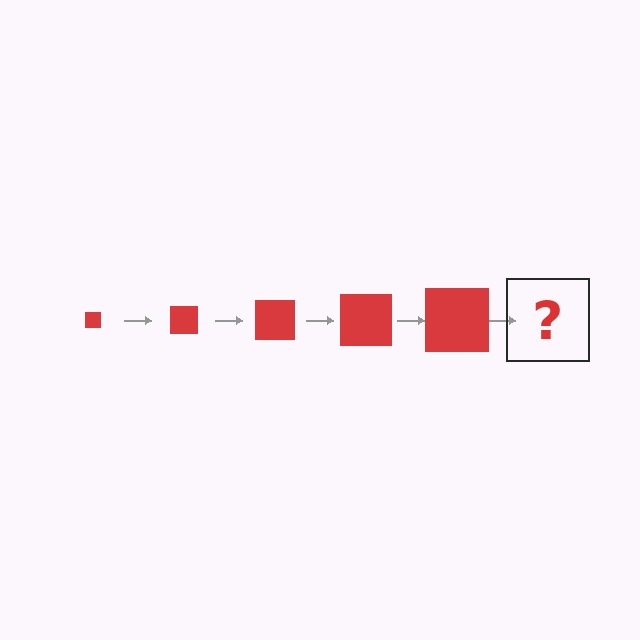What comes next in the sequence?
The next element should be a red square, larger than the previous one.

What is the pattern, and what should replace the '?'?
The pattern is that the square gets progressively larger each step. The '?' should be a red square, larger than the previous one.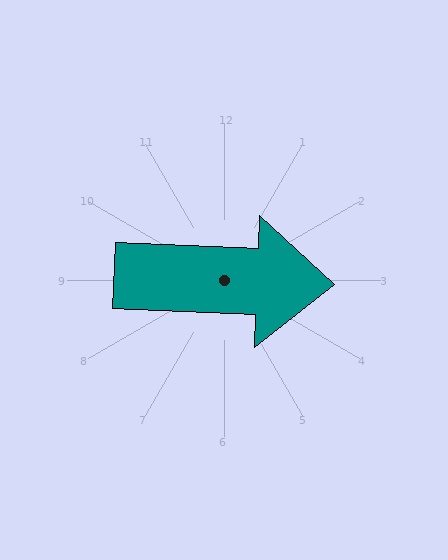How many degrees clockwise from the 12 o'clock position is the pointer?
Approximately 92 degrees.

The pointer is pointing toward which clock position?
Roughly 3 o'clock.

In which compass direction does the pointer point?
East.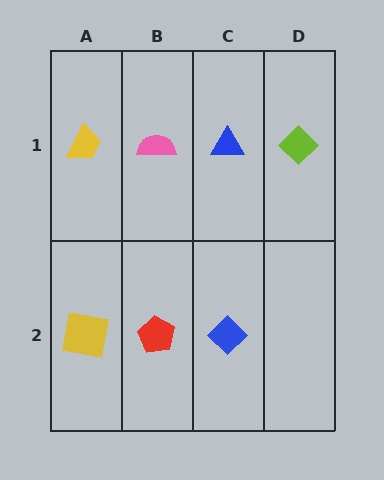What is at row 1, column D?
A lime diamond.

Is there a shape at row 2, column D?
No, that cell is empty.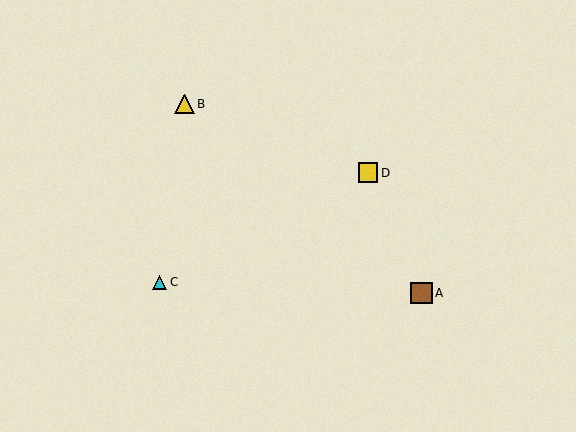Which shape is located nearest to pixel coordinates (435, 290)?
The brown square (labeled A) at (421, 293) is nearest to that location.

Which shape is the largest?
The brown square (labeled A) is the largest.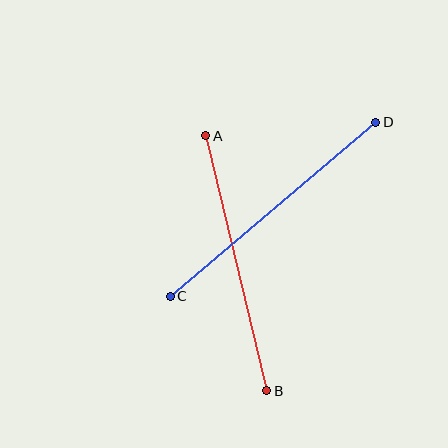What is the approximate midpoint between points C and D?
The midpoint is at approximately (273, 209) pixels.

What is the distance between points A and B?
The distance is approximately 262 pixels.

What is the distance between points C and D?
The distance is approximately 269 pixels.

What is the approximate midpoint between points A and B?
The midpoint is at approximately (236, 263) pixels.